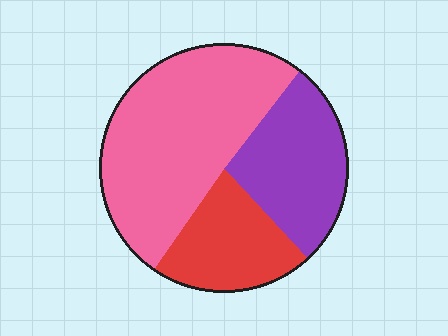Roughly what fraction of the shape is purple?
Purple covers about 25% of the shape.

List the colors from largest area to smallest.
From largest to smallest: pink, purple, red.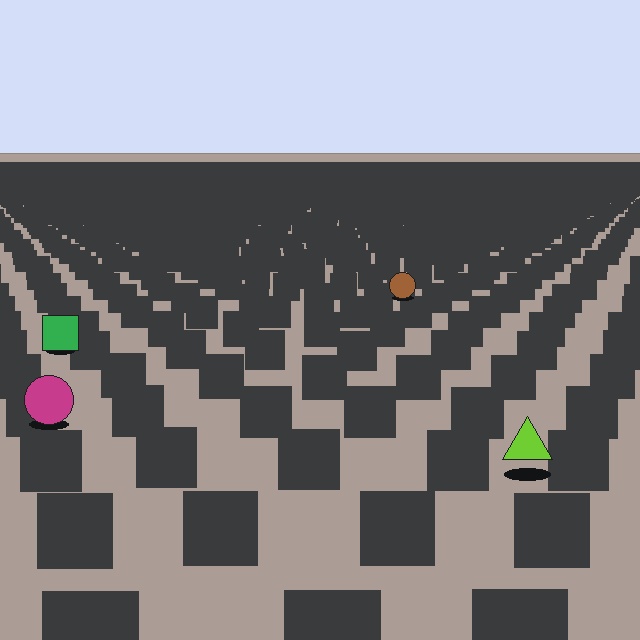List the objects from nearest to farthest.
From nearest to farthest: the lime triangle, the magenta circle, the green square, the brown circle.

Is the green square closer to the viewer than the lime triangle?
No. The lime triangle is closer — you can tell from the texture gradient: the ground texture is coarser near it.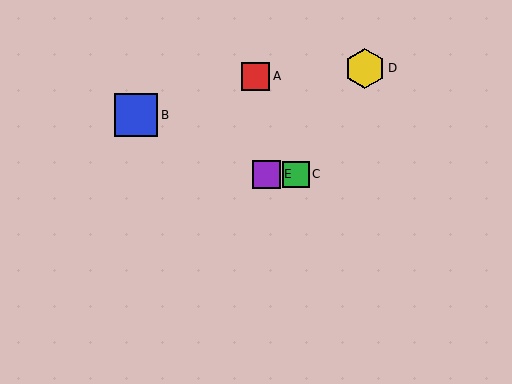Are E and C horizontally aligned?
Yes, both are at y≈174.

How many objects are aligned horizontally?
2 objects (C, E) are aligned horizontally.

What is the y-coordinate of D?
Object D is at y≈68.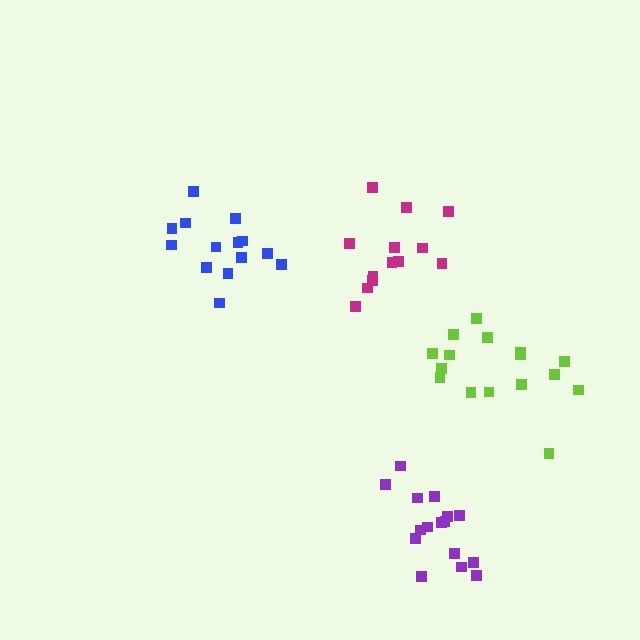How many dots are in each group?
Group 1: 13 dots, Group 2: 14 dots, Group 3: 17 dots, Group 4: 16 dots (60 total).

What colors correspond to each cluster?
The clusters are colored: magenta, blue, purple, lime.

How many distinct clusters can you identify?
There are 4 distinct clusters.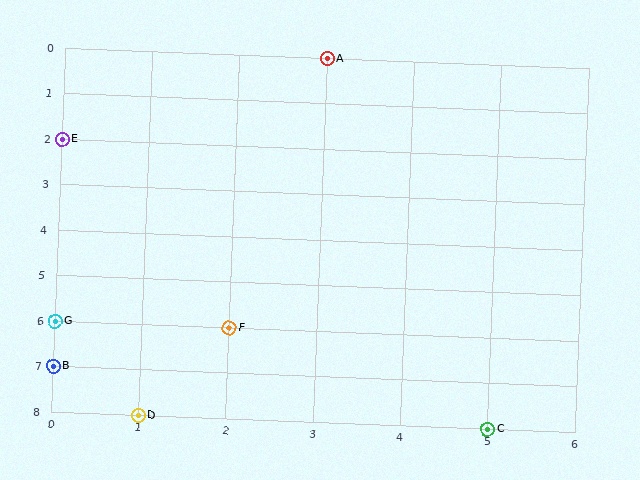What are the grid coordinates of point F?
Point F is at grid coordinates (2, 6).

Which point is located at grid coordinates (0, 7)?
Point B is at (0, 7).